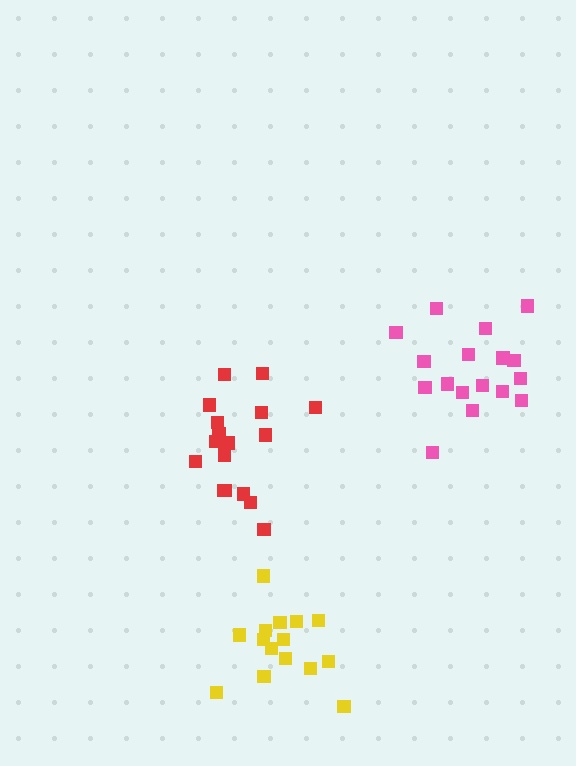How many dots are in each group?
Group 1: 15 dots, Group 2: 17 dots, Group 3: 17 dots (49 total).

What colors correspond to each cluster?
The clusters are colored: yellow, red, pink.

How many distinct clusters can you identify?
There are 3 distinct clusters.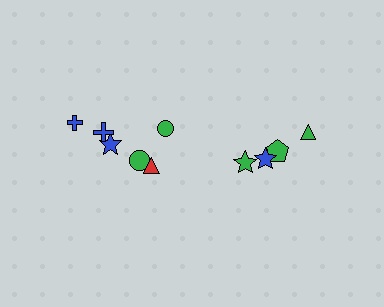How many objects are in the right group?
There are 4 objects.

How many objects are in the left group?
There are 6 objects.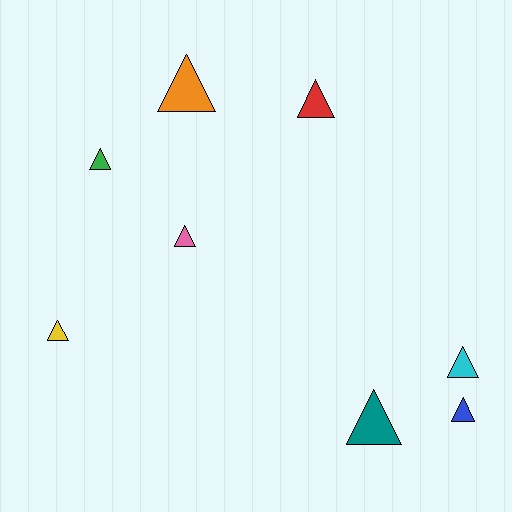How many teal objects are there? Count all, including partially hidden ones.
There is 1 teal object.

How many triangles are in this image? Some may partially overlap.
There are 8 triangles.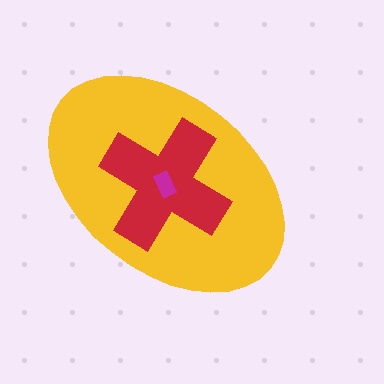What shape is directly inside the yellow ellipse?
The red cross.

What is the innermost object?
The magenta rectangle.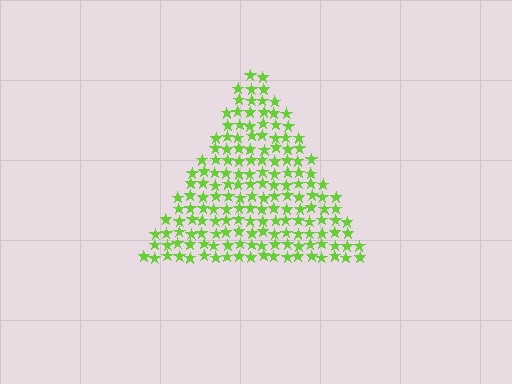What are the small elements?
The small elements are stars.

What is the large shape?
The large shape is a triangle.